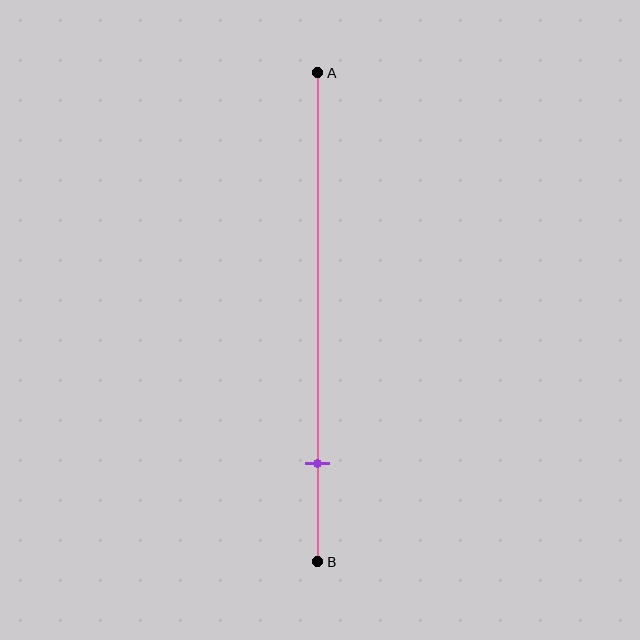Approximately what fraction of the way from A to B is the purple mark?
The purple mark is approximately 80% of the way from A to B.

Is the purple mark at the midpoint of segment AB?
No, the mark is at about 80% from A, not at the 50% midpoint.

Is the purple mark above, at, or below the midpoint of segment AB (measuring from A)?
The purple mark is below the midpoint of segment AB.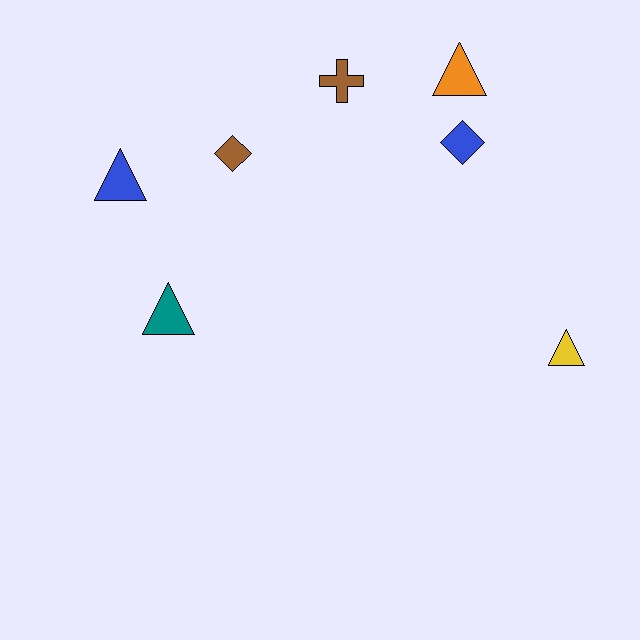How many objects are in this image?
There are 7 objects.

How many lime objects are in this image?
There are no lime objects.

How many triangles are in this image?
There are 4 triangles.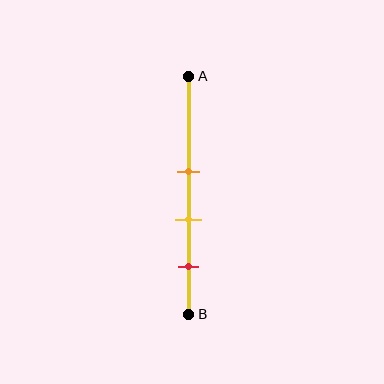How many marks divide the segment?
There are 3 marks dividing the segment.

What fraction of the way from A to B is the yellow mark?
The yellow mark is approximately 60% (0.6) of the way from A to B.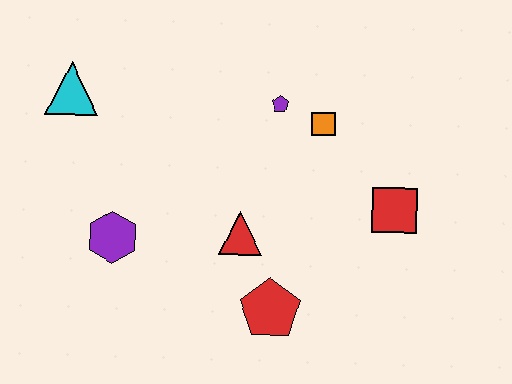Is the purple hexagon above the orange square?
No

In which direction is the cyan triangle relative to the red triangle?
The cyan triangle is to the left of the red triangle.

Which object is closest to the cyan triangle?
The purple hexagon is closest to the cyan triangle.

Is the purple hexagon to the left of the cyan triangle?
No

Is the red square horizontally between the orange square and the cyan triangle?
No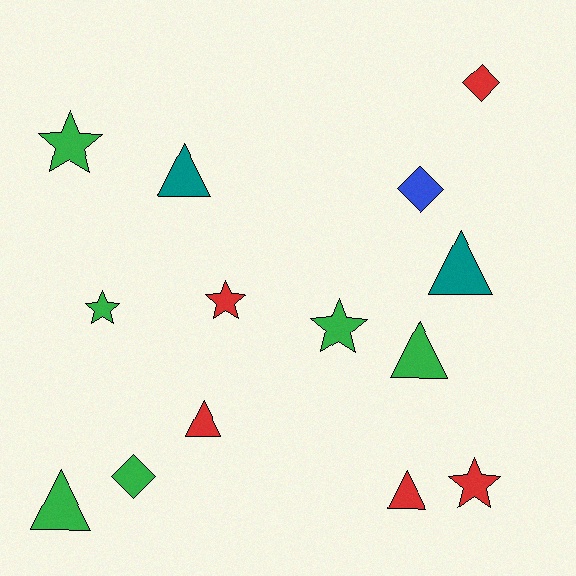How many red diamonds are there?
There is 1 red diamond.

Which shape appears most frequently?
Triangle, with 6 objects.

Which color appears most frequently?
Green, with 6 objects.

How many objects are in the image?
There are 14 objects.